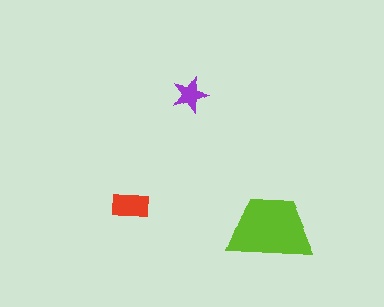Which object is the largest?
The lime trapezoid.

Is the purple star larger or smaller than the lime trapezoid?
Smaller.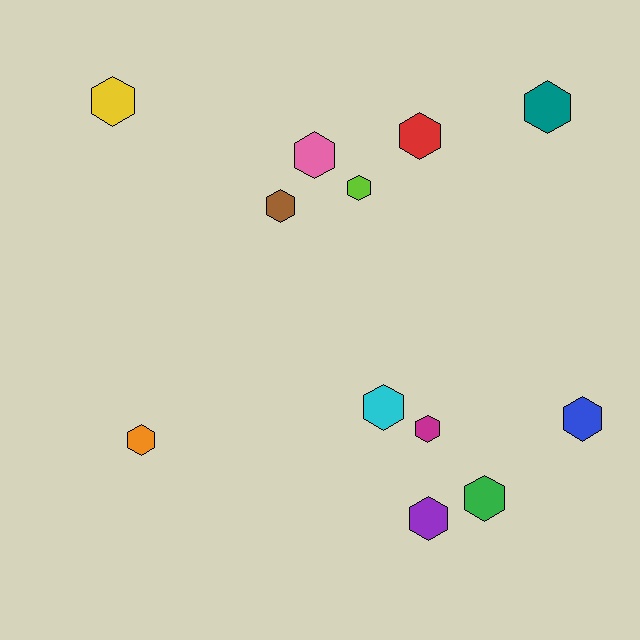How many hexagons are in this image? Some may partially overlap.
There are 12 hexagons.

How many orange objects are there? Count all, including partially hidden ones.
There is 1 orange object.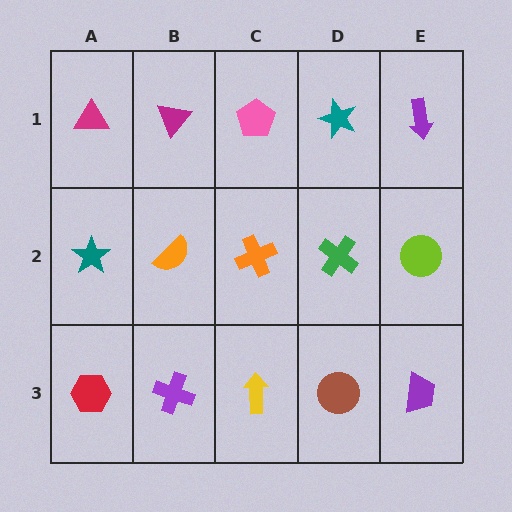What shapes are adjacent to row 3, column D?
A green cross (row 2, column D), a yellow arrow (row 3, column C), a purple trapezoid (row 3, column E).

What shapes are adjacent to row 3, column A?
A teal star (row 2, column A), a purple cross (row 3, column B).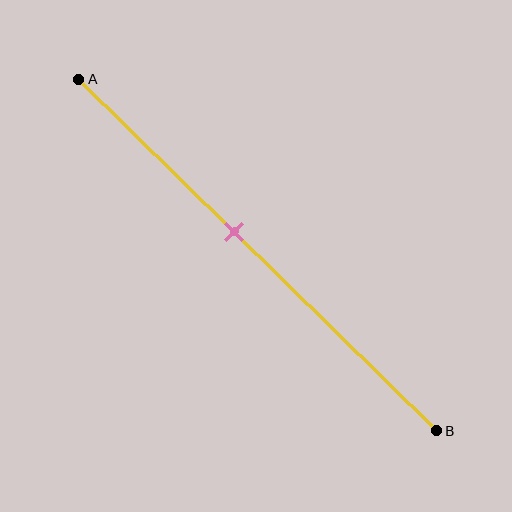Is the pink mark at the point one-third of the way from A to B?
No, the mark is at about 45% from A, not at the 33% one-third point.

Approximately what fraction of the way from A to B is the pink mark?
The pink mark is approximately 45% of the way from A to B.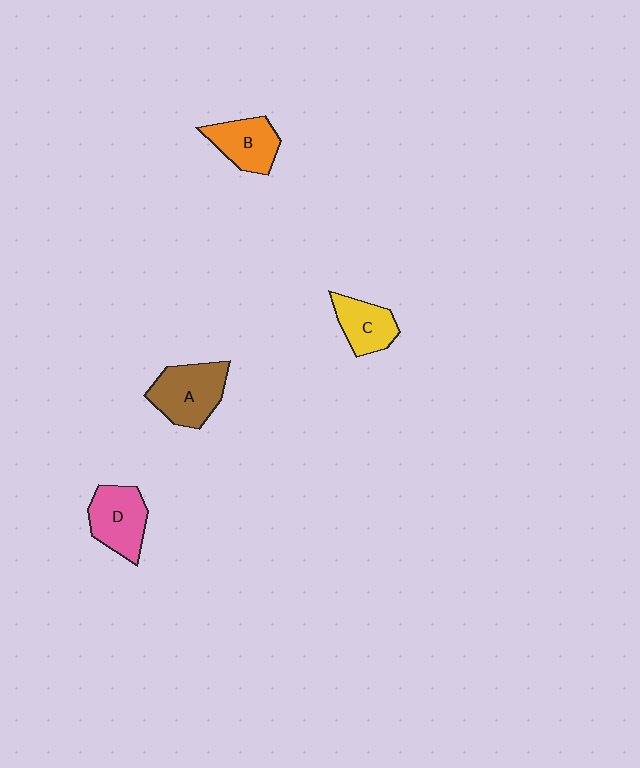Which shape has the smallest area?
Shape C (yellow).